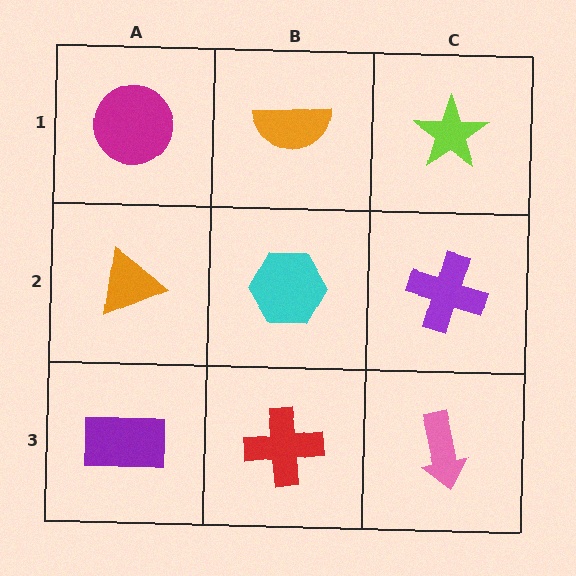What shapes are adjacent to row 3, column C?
A purple cross (row 2, column C), a red cross (row 3, column B).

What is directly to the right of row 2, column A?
A cyan hexagon.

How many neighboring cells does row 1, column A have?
2.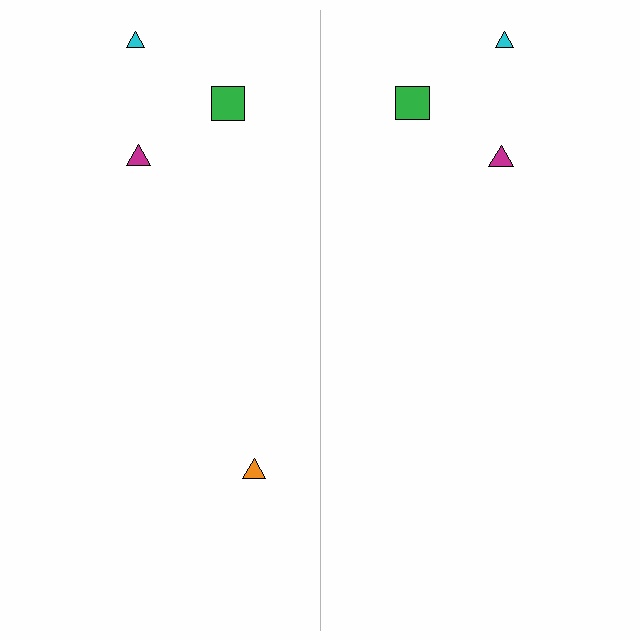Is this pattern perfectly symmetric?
No, the pattern is not perfectly symmetric. A orange triangle is missing from the right side.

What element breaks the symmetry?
A orange triangle is missing from the right side.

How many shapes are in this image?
There are 7 shapes in this image.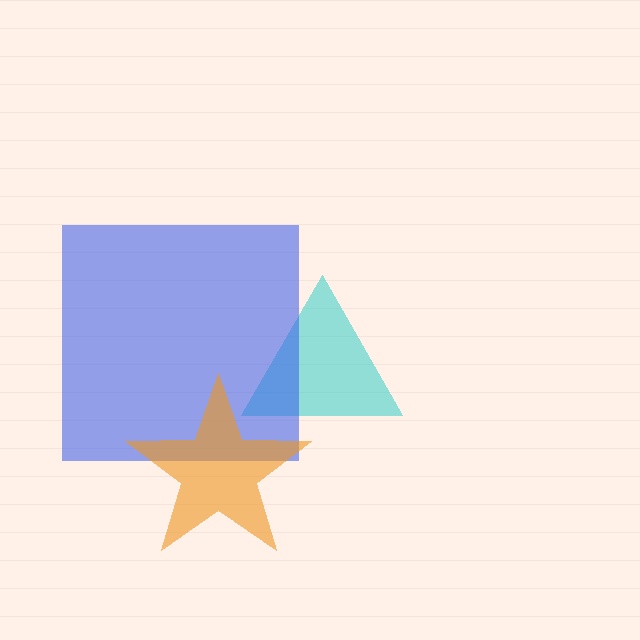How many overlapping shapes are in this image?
There are 3 overlapping shapes in the image.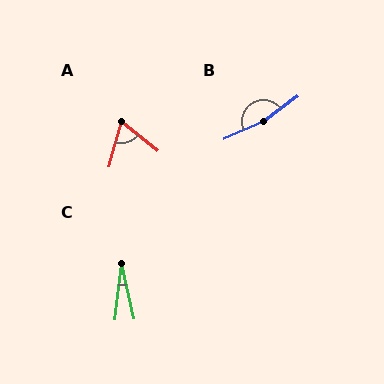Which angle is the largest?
B, at approximately 167 degrees.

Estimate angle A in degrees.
Approximately 66 degrees.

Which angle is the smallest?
C, at approximately 19 degrees.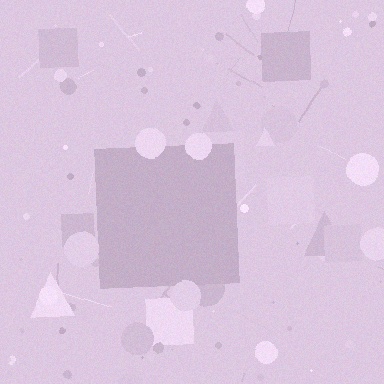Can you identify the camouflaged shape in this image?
The camouflaged shape is a square.